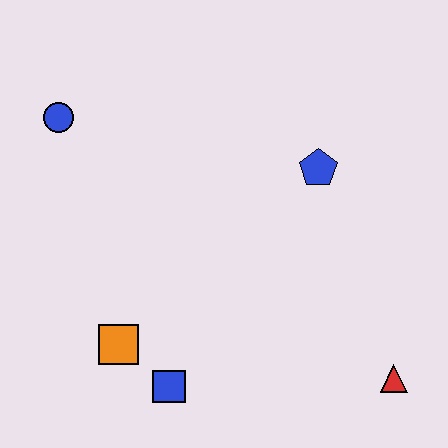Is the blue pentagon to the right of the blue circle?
Yes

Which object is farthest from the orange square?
The red triangle is farthest from the orange square.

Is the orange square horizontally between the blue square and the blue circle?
Yes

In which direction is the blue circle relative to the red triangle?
The blue circle is to the left of the red triangle.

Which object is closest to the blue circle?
The orange square is closest to the blue circle.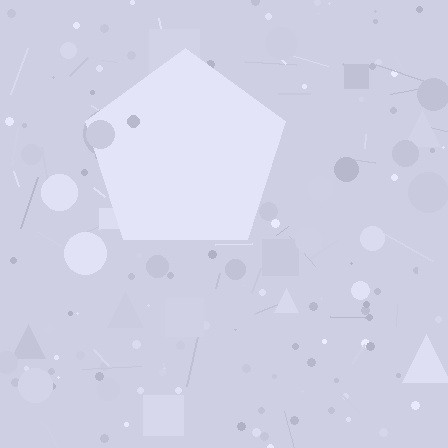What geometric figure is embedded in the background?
A pentagon is embedded in the background.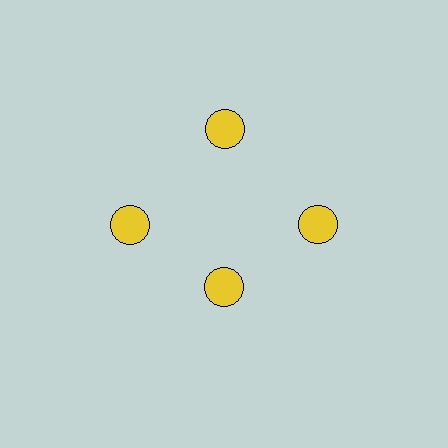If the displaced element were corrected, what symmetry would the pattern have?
It would have 4-fold rotational symmetry — the pattern would map onto itself every 90 degrees.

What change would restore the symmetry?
The symmetry would be restored by moving it outward, back onto the ring so that all 4 circles sit at equal angles and equal distance from the center.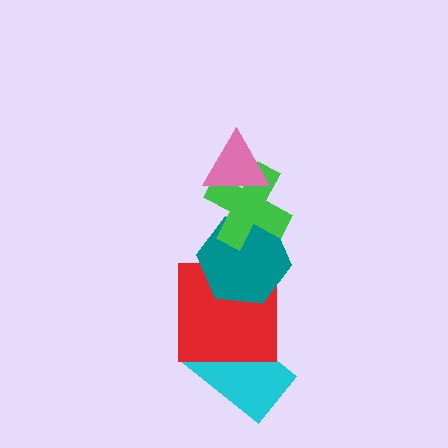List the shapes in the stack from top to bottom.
From top to bottom: the pink triangle, the green cross, the teal hexagon, the red square, the cyan rectangle.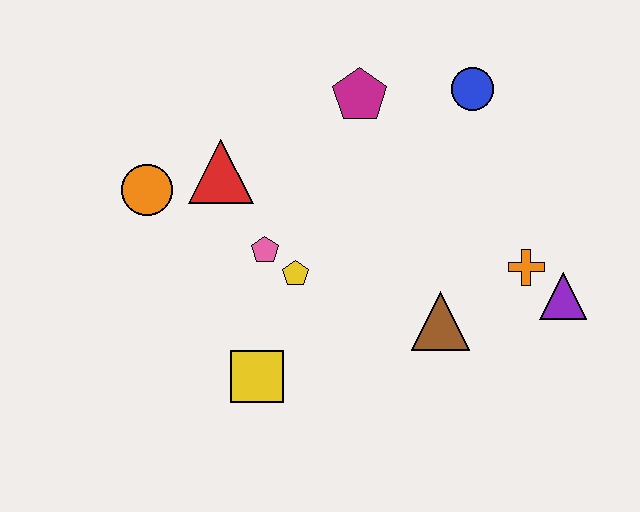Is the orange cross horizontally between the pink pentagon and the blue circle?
No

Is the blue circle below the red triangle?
No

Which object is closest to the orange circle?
The red triangle is closest to the orange circle.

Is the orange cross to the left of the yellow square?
No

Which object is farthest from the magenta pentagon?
The yellow square is farthest from the magenta pentagon.